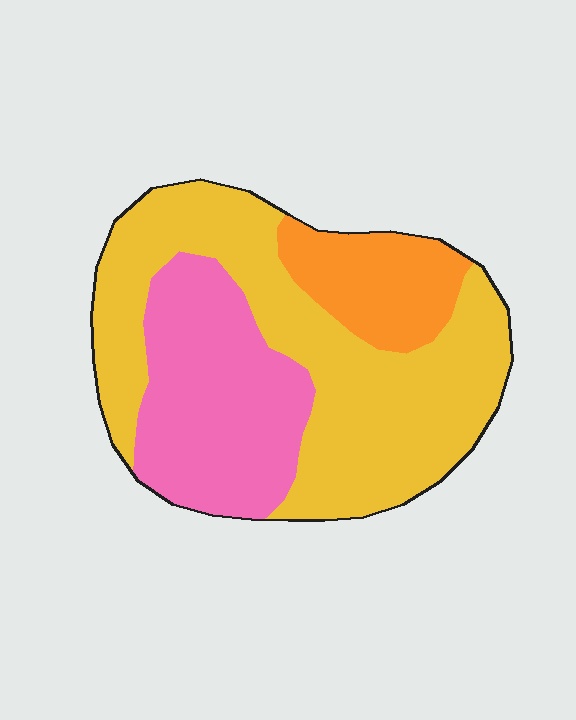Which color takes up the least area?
Orange, at roughly 15%.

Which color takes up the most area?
Yellow, at roughly 55%.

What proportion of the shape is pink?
Pink covers about 30% of the shape.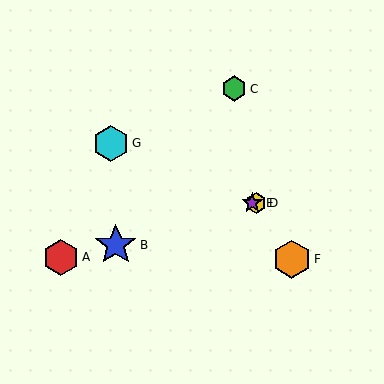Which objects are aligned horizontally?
Objects D, E are aligned horizontally.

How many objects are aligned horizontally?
2 objects (D, E) are aligned horizontally.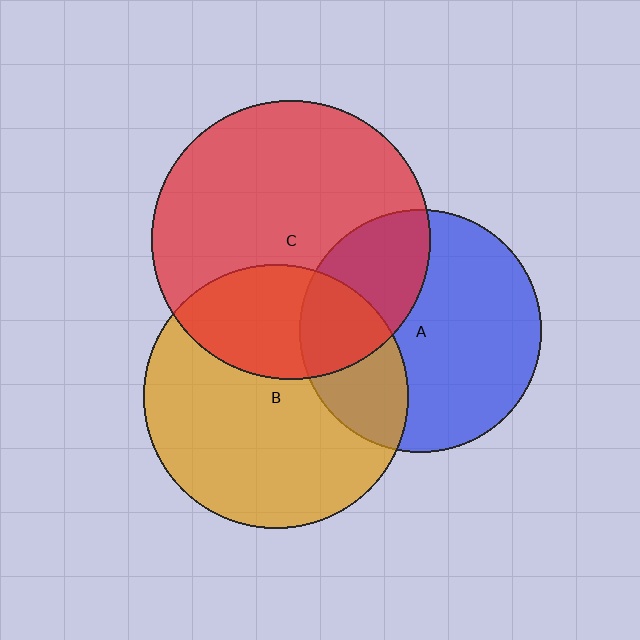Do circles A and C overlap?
Yes.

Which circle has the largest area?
Circle C (red).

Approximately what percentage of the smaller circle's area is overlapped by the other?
Approximately 30%.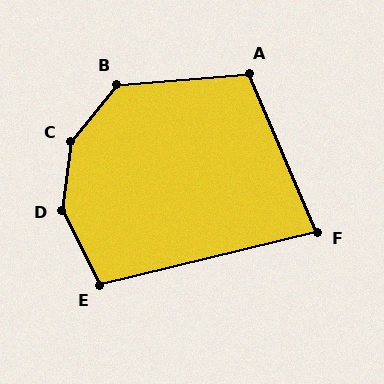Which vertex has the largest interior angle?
C, at approximately 148 degrees.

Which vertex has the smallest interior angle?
F, at approximately 81 degrees.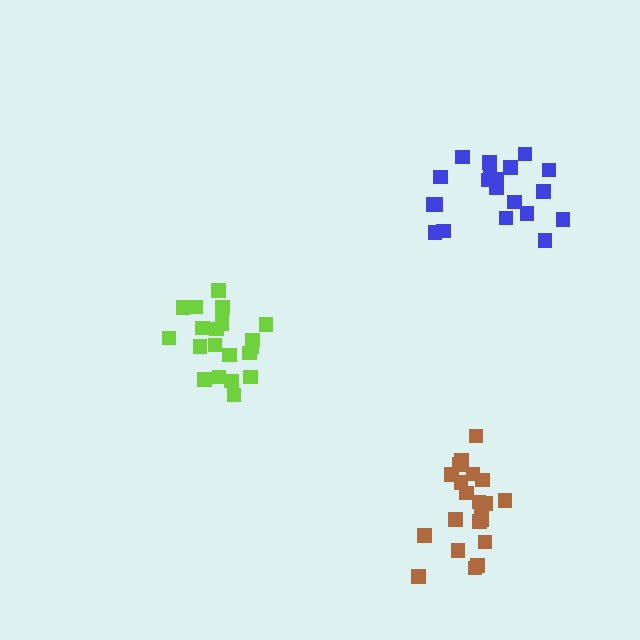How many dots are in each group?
Group 1: 20 dots, Group 2: 21 dots, Group 3: 21 dots (62 total).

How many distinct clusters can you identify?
There are 3 distinct clusters.